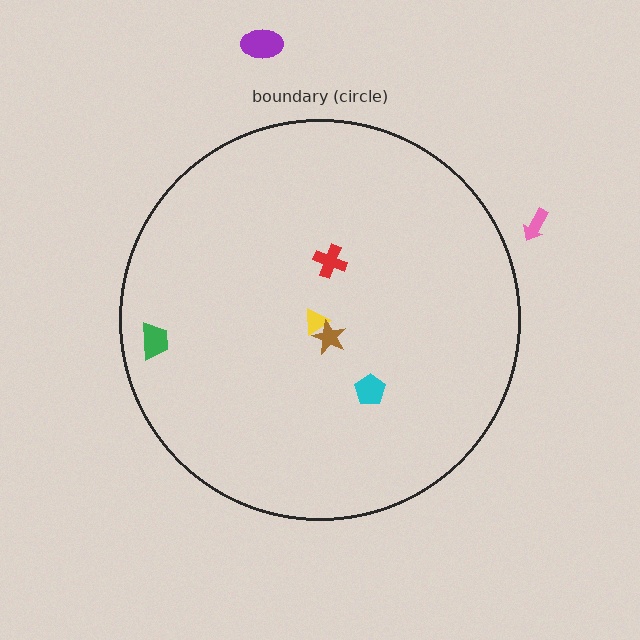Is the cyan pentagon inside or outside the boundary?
Inside.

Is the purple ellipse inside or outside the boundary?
Outside.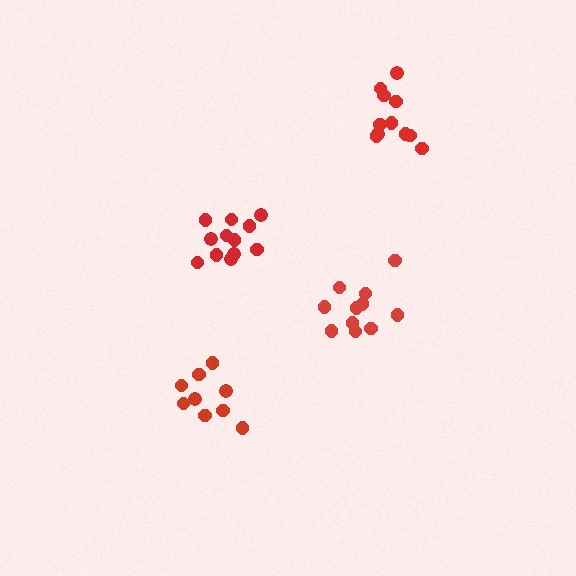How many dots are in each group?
Group 1: 11 dots, Group 2: 11 dots, Group 3: 12 dots, Group 4: 9 dots (43 total).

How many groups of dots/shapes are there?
There are 4 groups.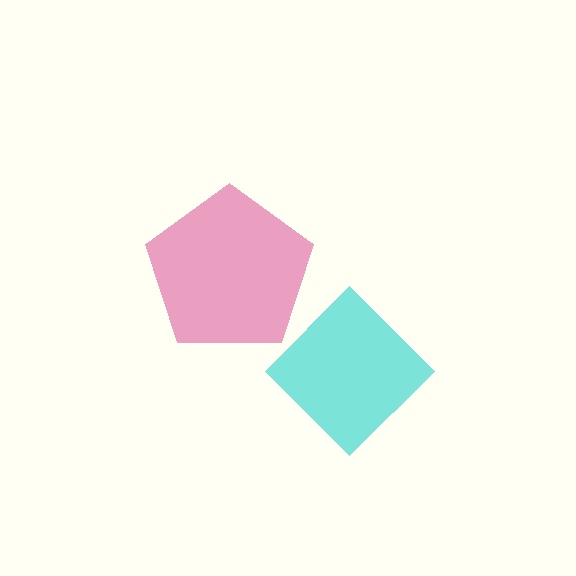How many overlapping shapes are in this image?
There are 2 overlapping shapes in the image.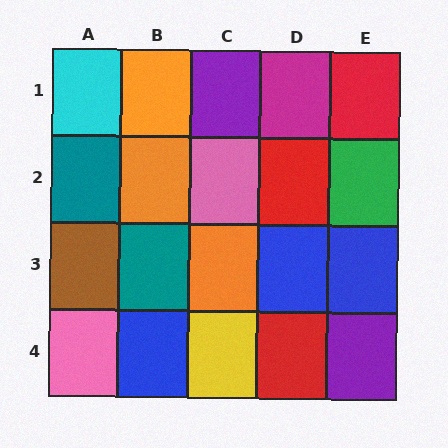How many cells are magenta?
1 cell is magenta.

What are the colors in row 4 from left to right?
Pink, blue, yellow, red, purple.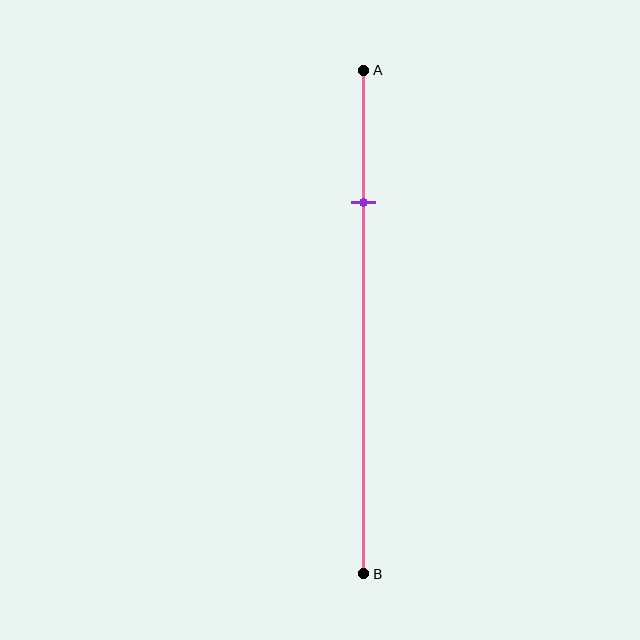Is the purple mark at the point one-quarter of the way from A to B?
Yes, the mark is approximately at the one-quarter point.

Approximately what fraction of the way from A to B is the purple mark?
The purple mark is approximately 25% of the way from A to B.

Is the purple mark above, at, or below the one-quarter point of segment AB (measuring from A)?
The purple mark is approximately at the one-quarter point of segment AB.